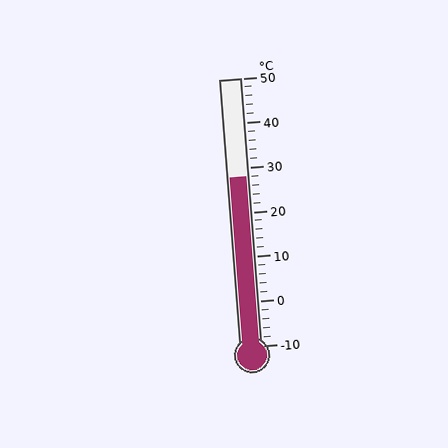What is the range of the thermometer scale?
The thermometer scale ranges from -10°C to 50°C.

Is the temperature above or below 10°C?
The temperature is above 10°C.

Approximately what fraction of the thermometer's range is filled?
The thermometer is filled to approximately 65% of its range.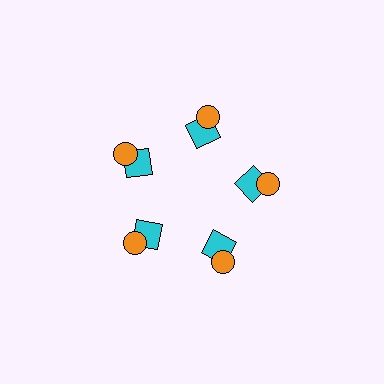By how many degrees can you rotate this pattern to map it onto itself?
The pattern maps onto itself every 72 degrees of rotation.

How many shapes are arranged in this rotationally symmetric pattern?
There are 10 shapes, arranged in 5 groups of 2.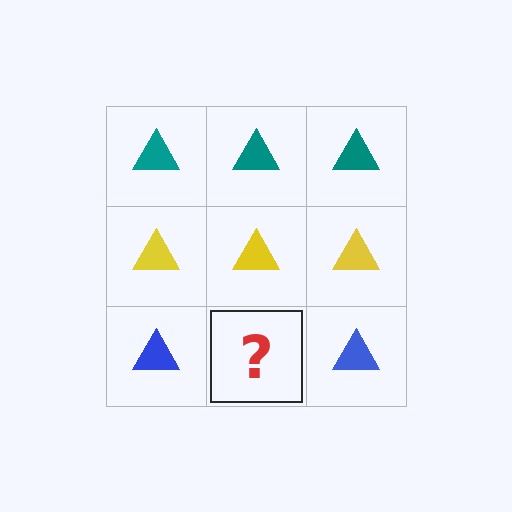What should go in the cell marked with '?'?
The missing cell should contain a blue triangle.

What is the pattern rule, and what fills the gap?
The rule is that each row has a consistent color. The gap should be filled with a blue triangle.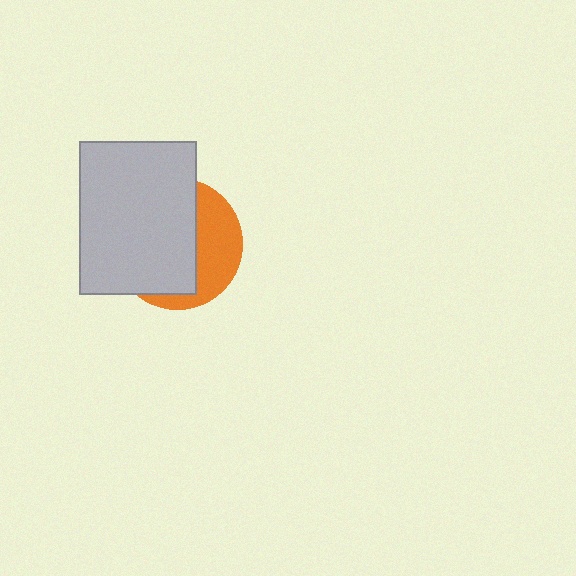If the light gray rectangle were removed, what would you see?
You would see the complete orange circle.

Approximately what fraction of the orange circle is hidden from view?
Roughly 64% of the orange circle is hidden behind the light gray rectangle.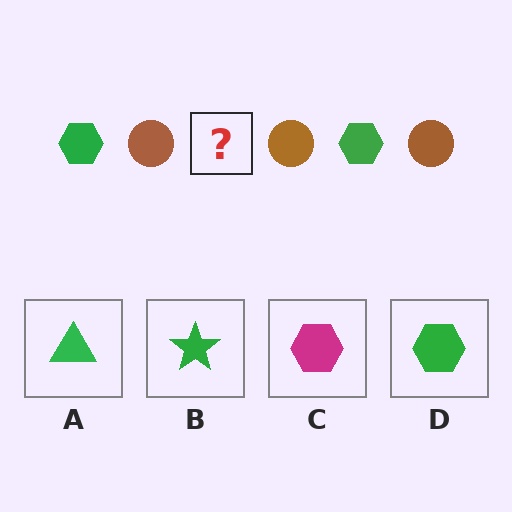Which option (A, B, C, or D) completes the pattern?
D.